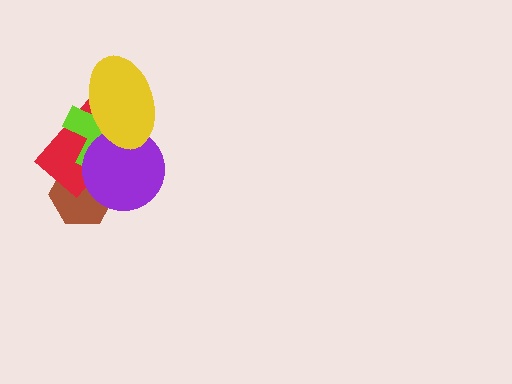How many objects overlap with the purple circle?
4 objects overlap with the purple circle.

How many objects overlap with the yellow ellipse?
3 objects overlap with the yellow ellipse.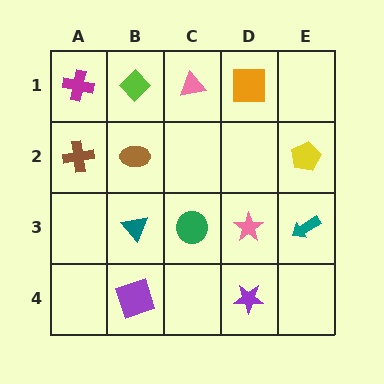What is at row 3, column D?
A pink star.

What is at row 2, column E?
A yellow pentagon.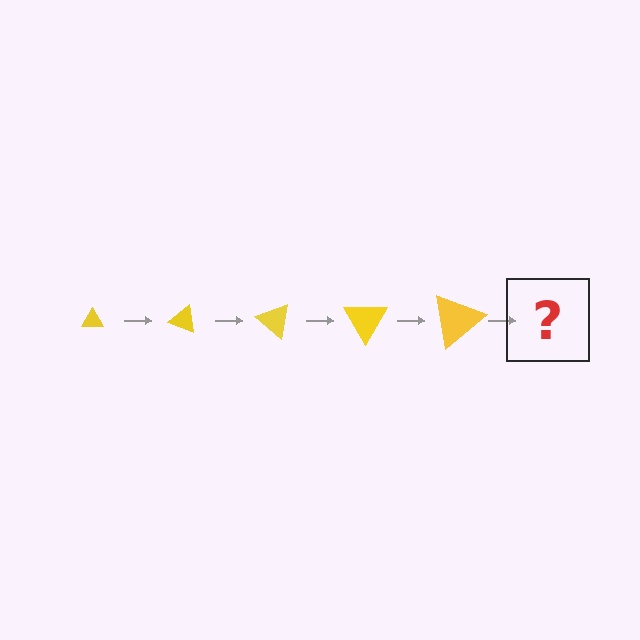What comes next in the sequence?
The next element should be a triangle, larger than the previous one and rotated 100 degrees from the start.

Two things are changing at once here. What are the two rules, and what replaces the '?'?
The two rules are that the triangle grows larger each step and it rotates 20 degrees each step. The '?' should be a triangle, larger than the previous one and rotated 100 degrees from the start.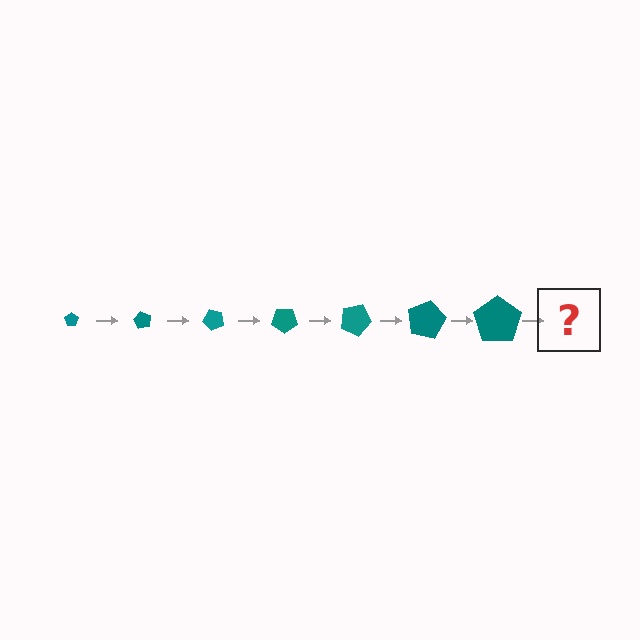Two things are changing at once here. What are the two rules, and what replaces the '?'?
The two rules are that the pentagon grows larger each step and it rotates 60 degrees each step. The '?' should be a pentagon, larger than the previous one and rotated 420 degrees from the start.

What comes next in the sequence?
The next element should be a pentagon, larger than the previous one and rotated 420 degrees from the start.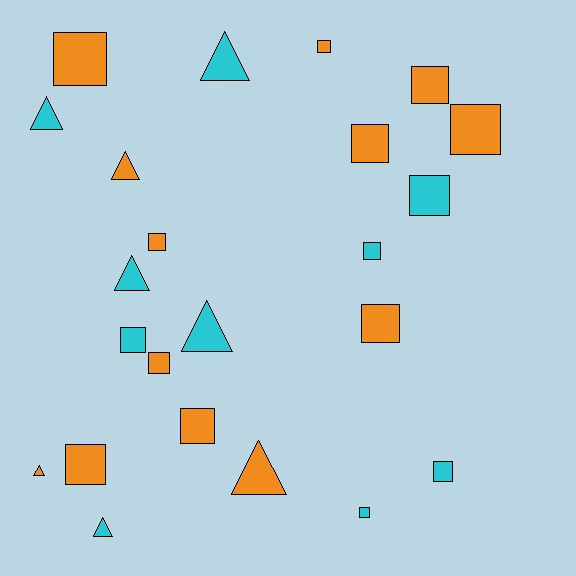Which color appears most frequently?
Orange, with 13 objects.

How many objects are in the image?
There are 23 objects.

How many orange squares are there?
There are 10 orange squares.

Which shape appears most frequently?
Square, with 15 objects.